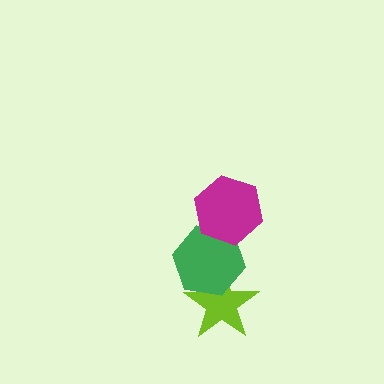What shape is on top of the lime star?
The green hexagon is on top of the lime star.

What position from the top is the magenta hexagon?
The magenta hexagon is 1st from the top.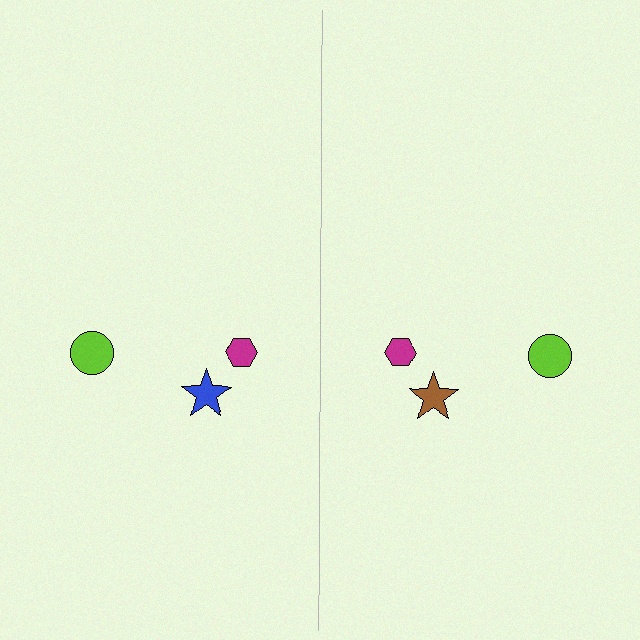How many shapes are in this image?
There are 6 shapes in this image.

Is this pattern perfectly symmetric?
No, the pattern is not perfectly symmetric. The brown star on the right side breaks the symmetry — its mirror counterpart is blue.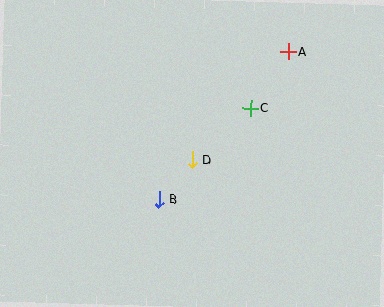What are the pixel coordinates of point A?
Point A is at (288, 52).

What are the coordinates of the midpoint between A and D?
The midpoint between A and D is at (240, 106).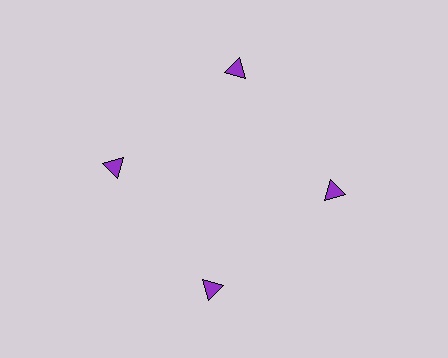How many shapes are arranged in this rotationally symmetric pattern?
There are 4 shapes, arranged in 4 groups of 1.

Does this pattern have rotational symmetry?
Yes, this pattern has 4-fold rotational symmetry. It looks the same after rotating 90 degrees around the center.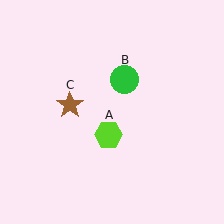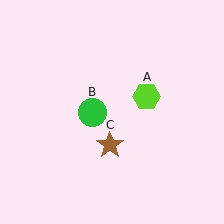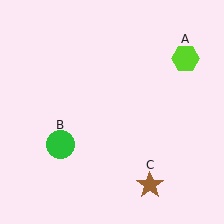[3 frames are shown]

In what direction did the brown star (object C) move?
The brown star (object C) moved down and to the right.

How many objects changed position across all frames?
3 objects changed position: lime hexagon (object A), green circle (object B), brown star (object C).